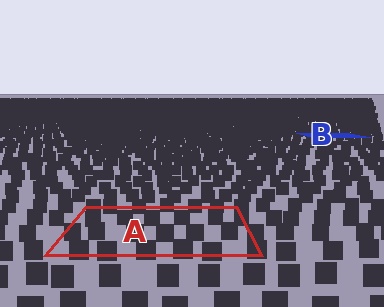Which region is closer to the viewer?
Region A is closer. The texture elements there are larger and more spread out.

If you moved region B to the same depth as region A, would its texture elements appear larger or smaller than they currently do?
They would appear larger. At a closer depth, the same texture elements are projected at a bigger on-screen size.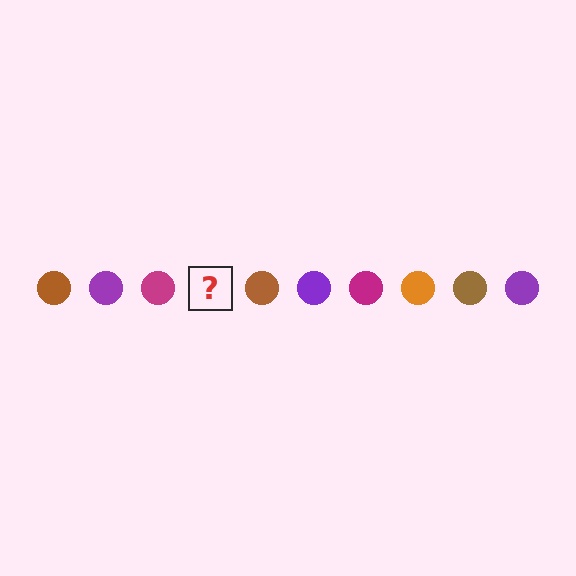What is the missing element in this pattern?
The missing element is an orange circle.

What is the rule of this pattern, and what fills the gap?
The rule is that the pattern cycles through brown, purple, magenta, orange circles. The gap should be filled with an orange circle.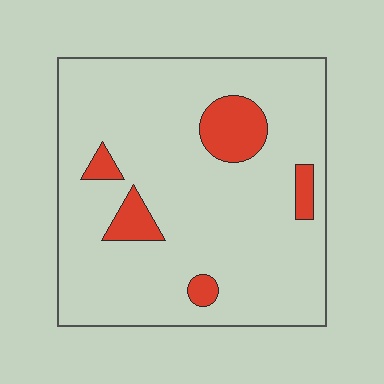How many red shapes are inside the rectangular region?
5.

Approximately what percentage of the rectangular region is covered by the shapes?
Approximately 10%.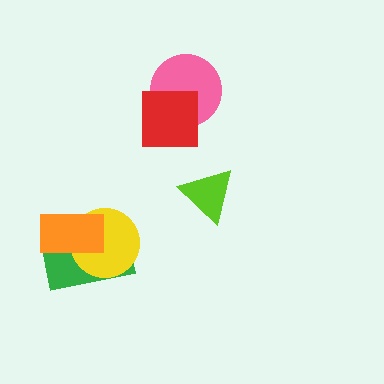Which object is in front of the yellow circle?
The orange rectangle is in front of the yellow circle.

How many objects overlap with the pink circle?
1 object overlaps with the pink circle.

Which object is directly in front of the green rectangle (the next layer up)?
The yellow circle is directly in front of the green rectangle.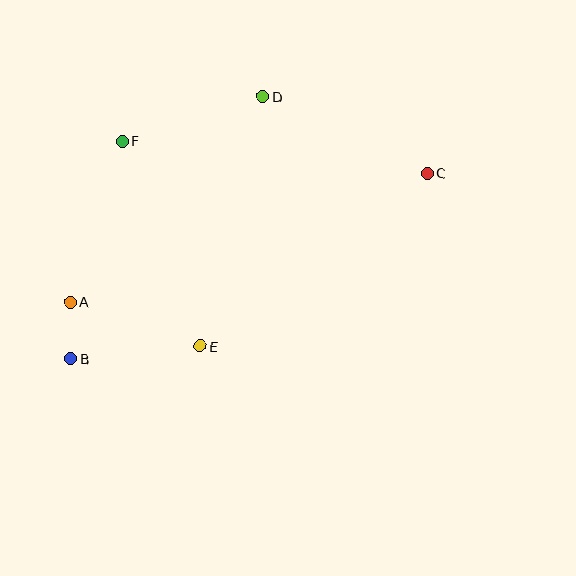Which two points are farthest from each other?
Points B and C are farthest from each other.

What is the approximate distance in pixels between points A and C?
The distance between A and C is approximately 379 pixels.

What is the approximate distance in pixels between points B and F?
The distance between B and F is approximately 224 pixels.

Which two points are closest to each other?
Points A and B are closest to each other.